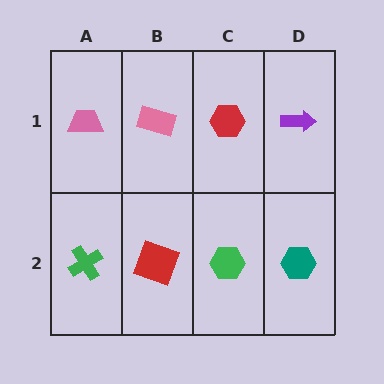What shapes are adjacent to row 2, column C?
A red hexagon (row 1, column C), a red square (row 2, column B), a teal hexagon (row 2, column D).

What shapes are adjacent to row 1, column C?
A green hexagon (row 2, column C), a pink rectangle (row 1, column B), a purple arrow (row 1, column D).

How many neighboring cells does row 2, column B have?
3.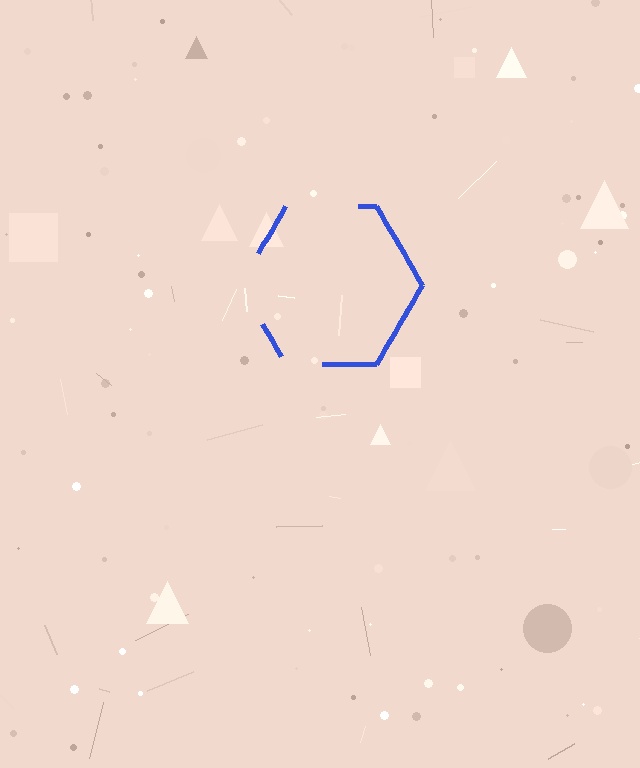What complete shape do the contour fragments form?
The contour fragments form a hexagon.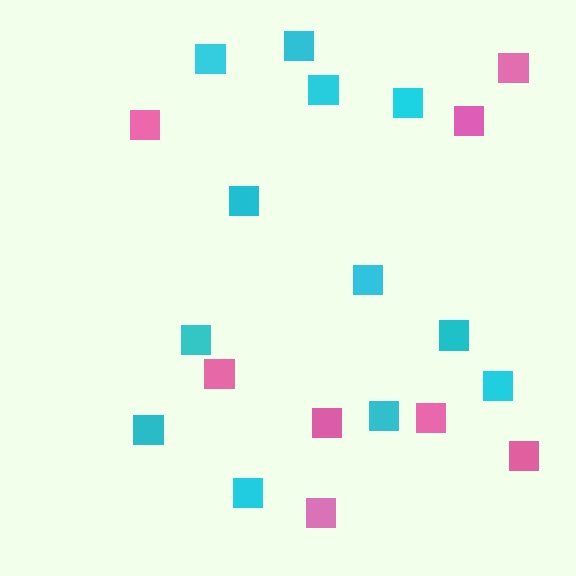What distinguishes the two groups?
There are 2 groups: one group of pink squares (8) and one group of cyan squares (12).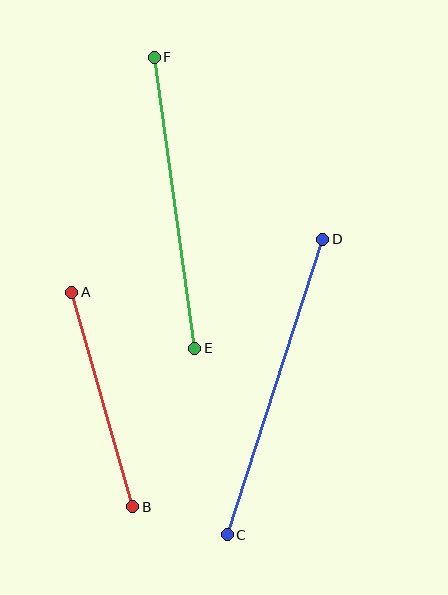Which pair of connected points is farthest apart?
Points C and D are farthest apart.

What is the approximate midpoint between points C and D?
The midpoint is at approximately (275, 387) pixels.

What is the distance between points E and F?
The distance is approximately 294 pixels.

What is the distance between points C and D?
The distance is approximately 311 pixels.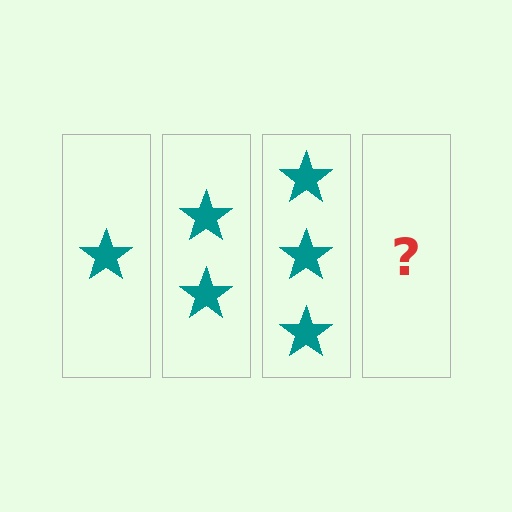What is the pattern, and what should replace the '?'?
The pattern is that each step adds one more star. The '?' should be 4 stars.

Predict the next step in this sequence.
The next step is 4 stars.